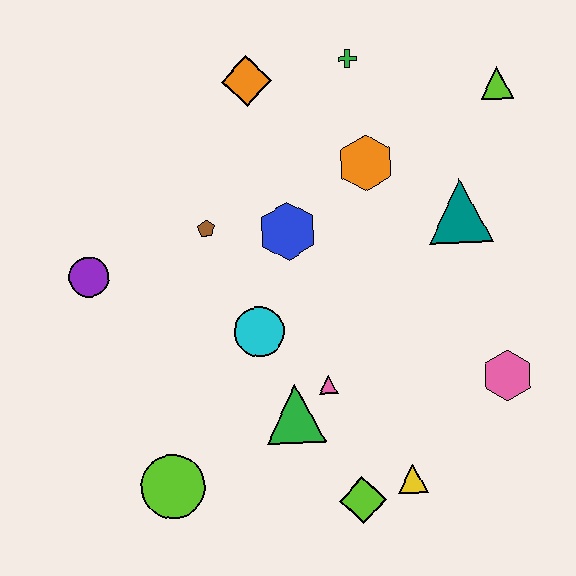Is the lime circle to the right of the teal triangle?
No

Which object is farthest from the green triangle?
The lime triangle is farthest from the green triangle.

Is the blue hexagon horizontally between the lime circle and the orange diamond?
No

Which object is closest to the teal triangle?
The orange hexagon is closest to the teal triangle.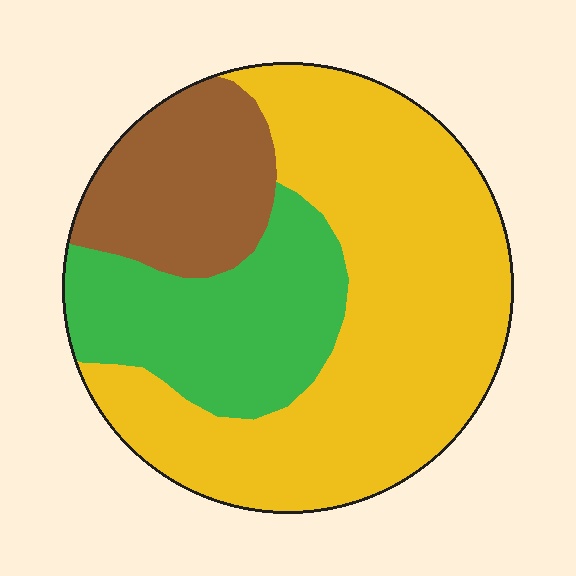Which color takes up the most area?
Yellow, at roughly 55%.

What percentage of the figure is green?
Green takes up less than a quarter of the figure.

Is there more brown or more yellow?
Yellow.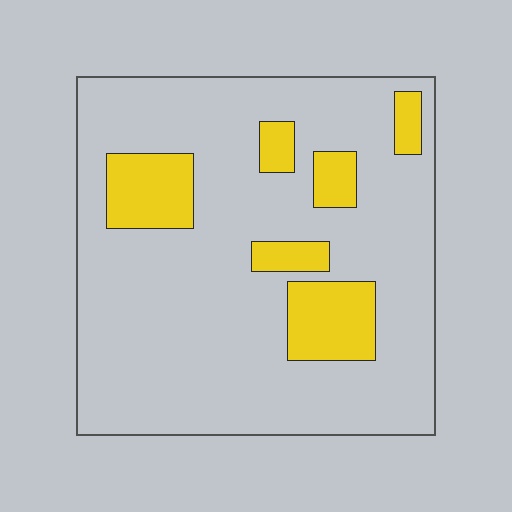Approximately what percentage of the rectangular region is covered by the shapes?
Approximately 15%.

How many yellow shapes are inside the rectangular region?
6.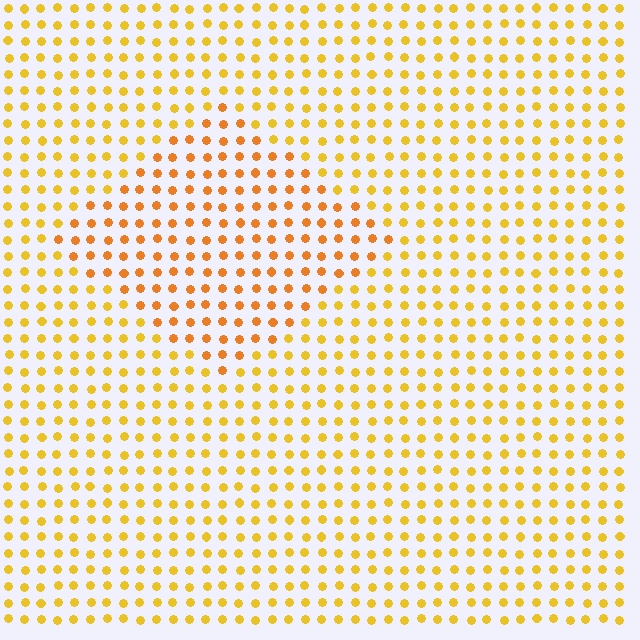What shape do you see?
I see a diamond.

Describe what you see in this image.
The image is filled with small yellow elements in a uniform arrangement. A diamond-shaped region is visible where the elements are tinted to a slightly different hue, forming a subtle color boundary.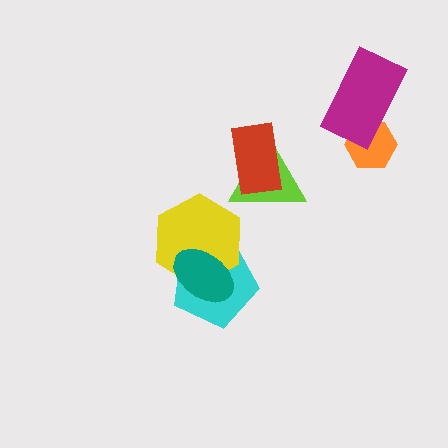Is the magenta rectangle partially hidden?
No, no other shape covers it.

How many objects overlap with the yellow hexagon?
2 objects overlap with the yellow hexagon.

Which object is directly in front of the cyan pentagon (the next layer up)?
The yellow hexagon is directly in front of the cyan pentagon.